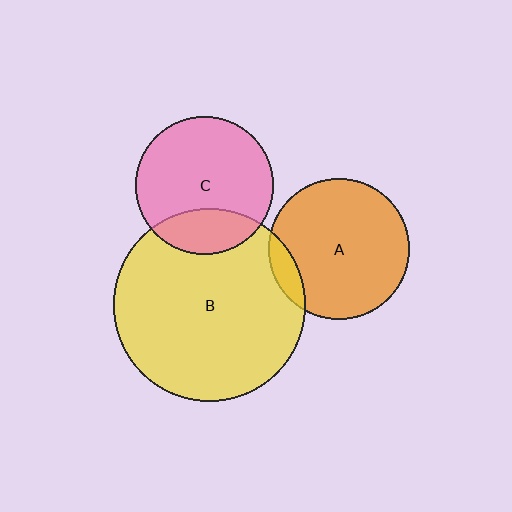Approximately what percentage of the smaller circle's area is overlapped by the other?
Approximately 25%.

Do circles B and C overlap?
Yes.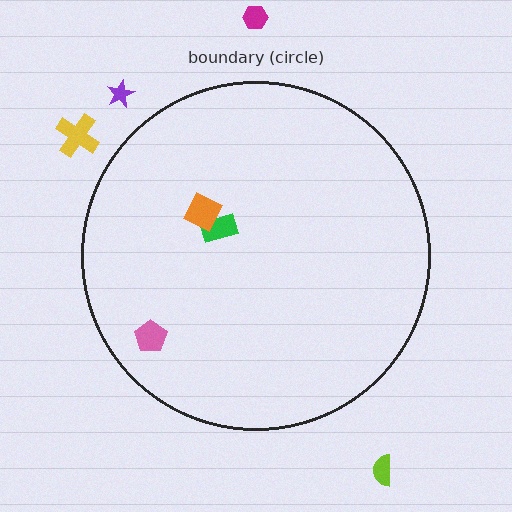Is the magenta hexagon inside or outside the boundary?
Outside.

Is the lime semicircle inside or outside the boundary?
Outside.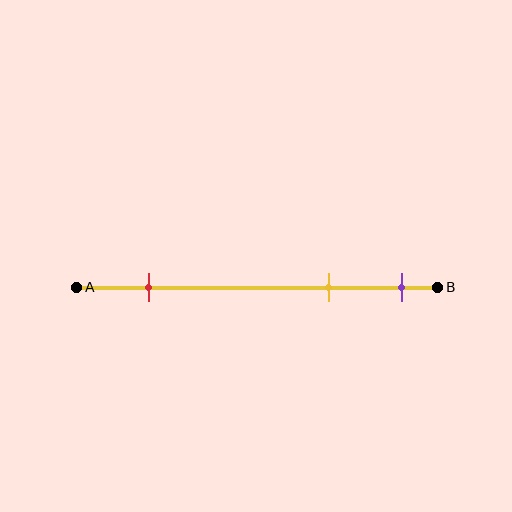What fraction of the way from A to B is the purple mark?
The purple mark is approximately 90% (0.9) of the way from A to B.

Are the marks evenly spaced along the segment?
No, the marks are not evenly spaced.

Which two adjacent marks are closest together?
The yellow and purple marks are the closest adjacent pair.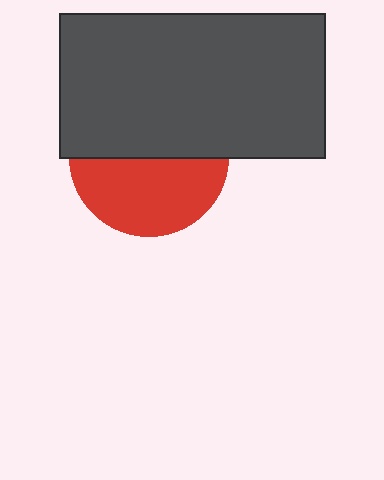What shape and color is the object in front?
The object in front is a dark gray rectangle.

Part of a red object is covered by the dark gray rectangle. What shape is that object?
It is a circle.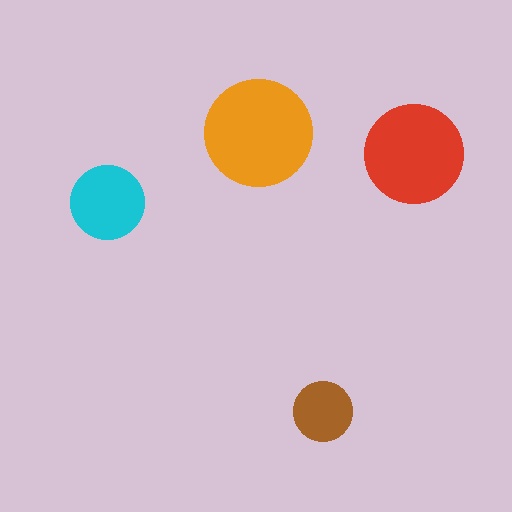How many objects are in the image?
There are 4 objects in the image.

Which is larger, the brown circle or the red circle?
The red one.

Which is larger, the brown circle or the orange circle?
The orange one.